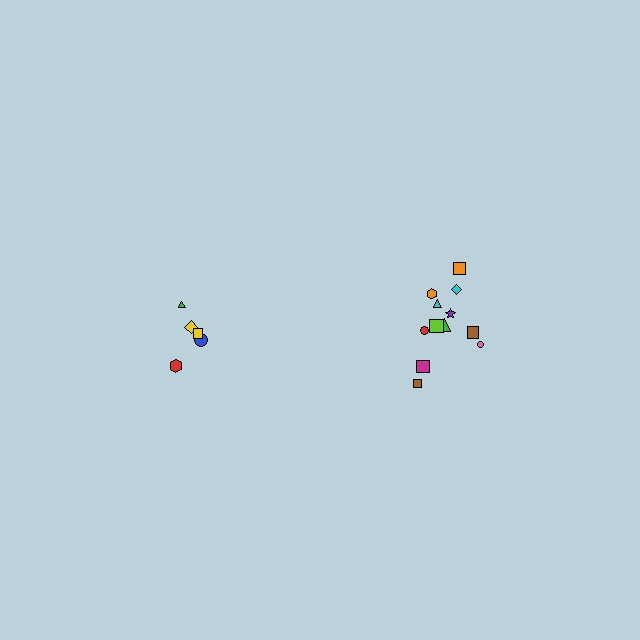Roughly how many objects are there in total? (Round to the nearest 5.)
Roughly 15 objects in total.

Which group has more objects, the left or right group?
The right group.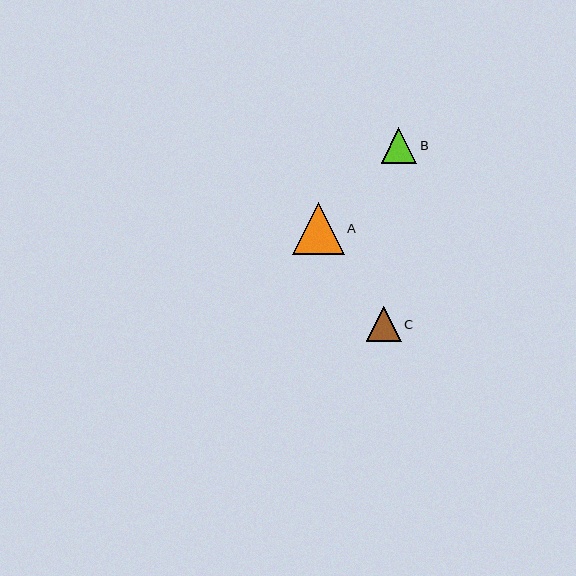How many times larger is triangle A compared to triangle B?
Triangle A is approximately 1.5 times the size of triangle B.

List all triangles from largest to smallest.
From largest to smallest: A, B, C.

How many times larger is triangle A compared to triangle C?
Triangle A is approximately 1.5 times the size of triangle C.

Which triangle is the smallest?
Triangle C is the smallest with a size of approximately 35 pixels.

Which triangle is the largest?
Triangle A is the largest with a size of approximately 52 pixels.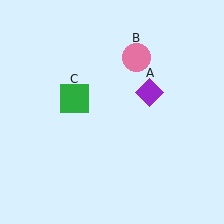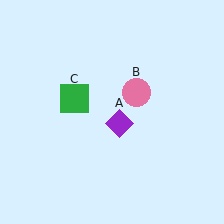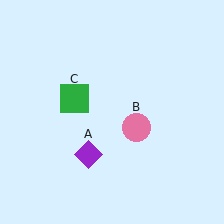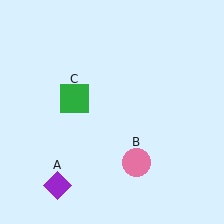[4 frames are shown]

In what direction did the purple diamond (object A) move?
The purple diamond (object A) moved down and to the left.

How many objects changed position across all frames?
2 objects changed position: purple diamond (object A), pink circle (object B).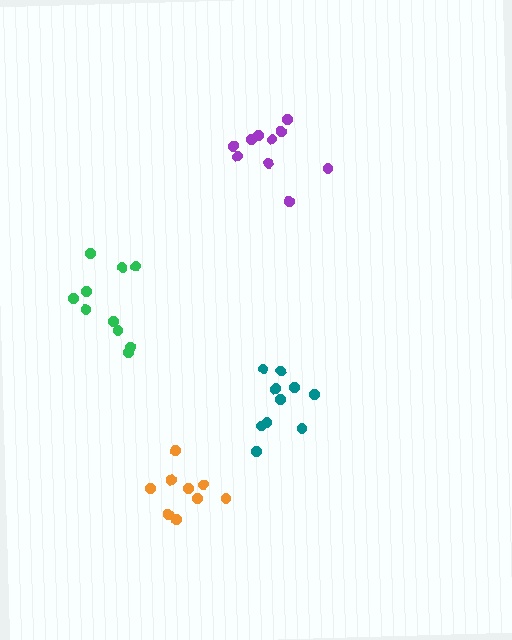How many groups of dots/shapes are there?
There are 4 groups.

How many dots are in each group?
Group 1: 10 dots, Group 2: 10 dots, Group 3: 10 dots, Group 4: 9 dots (39 total).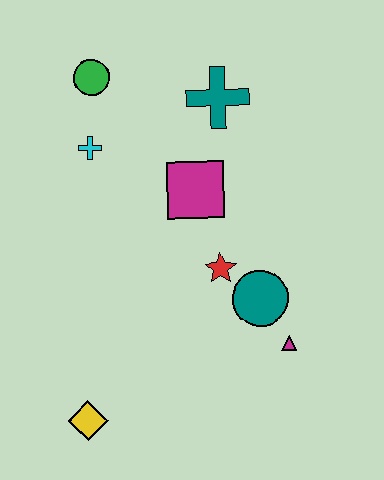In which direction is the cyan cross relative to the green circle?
The cyan cross is below the green circle.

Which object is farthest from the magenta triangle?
The green circle is farthest from the magenta triangle.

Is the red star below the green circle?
Yes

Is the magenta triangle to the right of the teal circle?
Yes